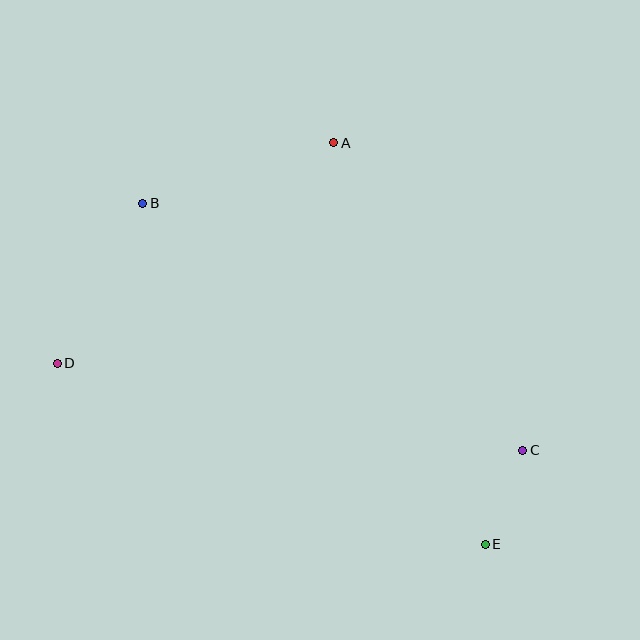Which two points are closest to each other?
Points C and E are closest to each other.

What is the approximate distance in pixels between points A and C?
The distance between A and C is approximately 361 pixels.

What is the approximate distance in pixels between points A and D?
The distance between A and D is approximately 354 pixels.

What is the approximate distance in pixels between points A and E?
The distance between A and E is approximately 429 pixels.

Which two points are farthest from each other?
Points B and E are farthest from each other.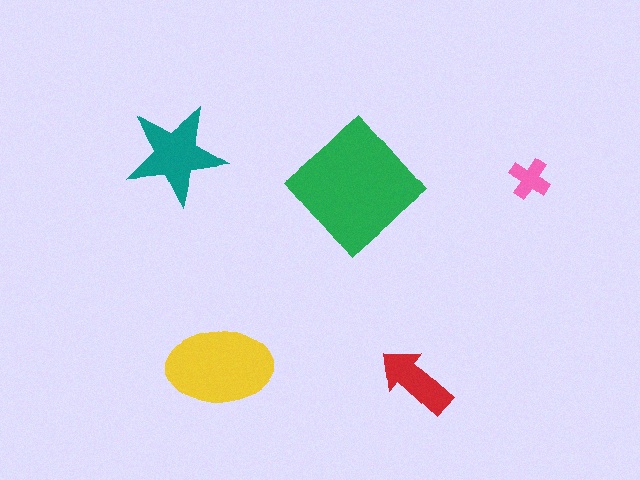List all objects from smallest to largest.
The pink cross, the red arrow, the teal star, the yellow ellipse, the green diamond.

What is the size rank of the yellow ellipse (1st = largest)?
2nd.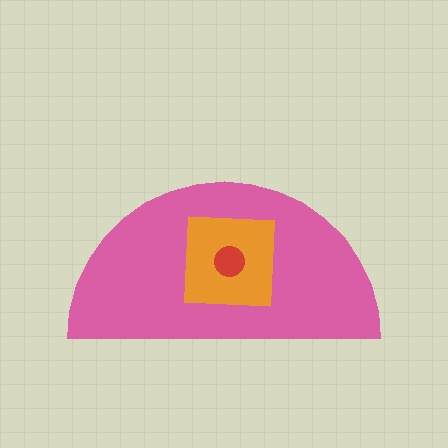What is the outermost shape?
The pink semicircle.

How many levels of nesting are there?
3.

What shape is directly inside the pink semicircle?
The orange square.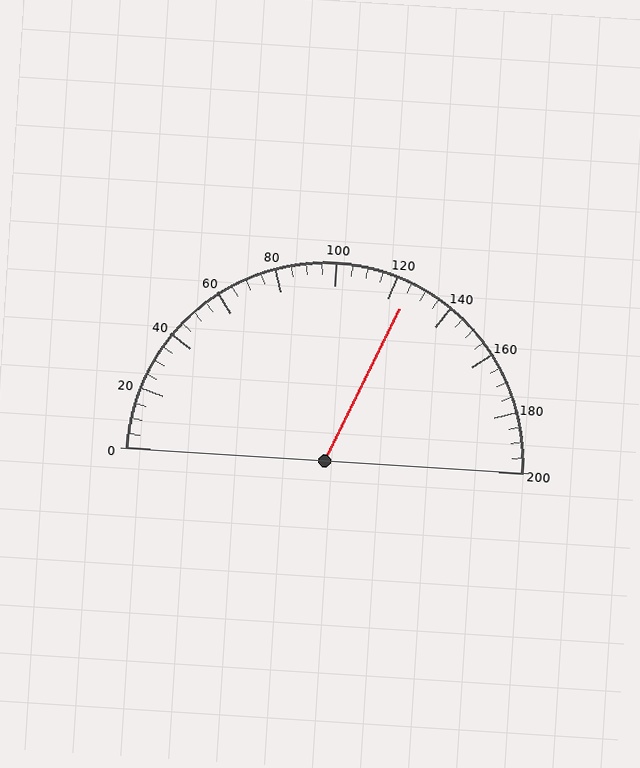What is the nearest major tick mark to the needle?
The nearest major tick mark is 120.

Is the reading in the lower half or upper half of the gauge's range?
The reading is in the upper half of the range (0 to 200).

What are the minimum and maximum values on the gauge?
The gauge ranges from 0 to 200.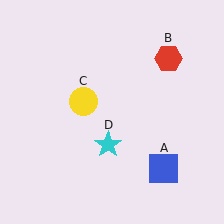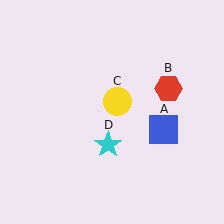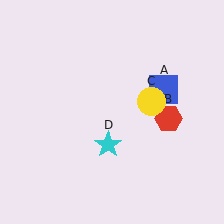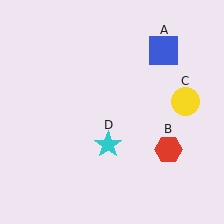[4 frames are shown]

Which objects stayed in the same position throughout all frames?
Cyan star (object D) remained stationary.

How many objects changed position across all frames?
3 objects changed position: blue square (object A), red hexagon (object B), yellow circle (object C).